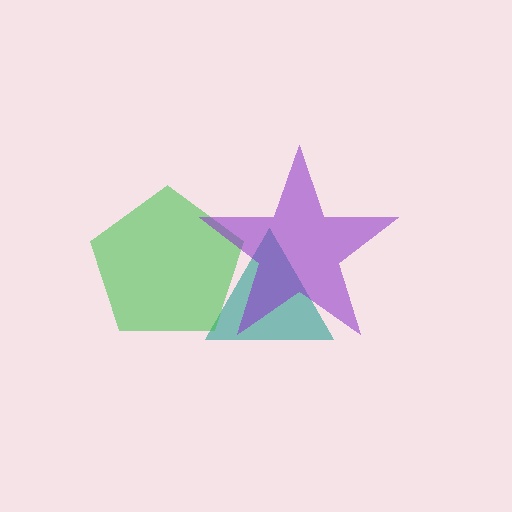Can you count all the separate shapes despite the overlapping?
Yes, there are 3 separate shapes.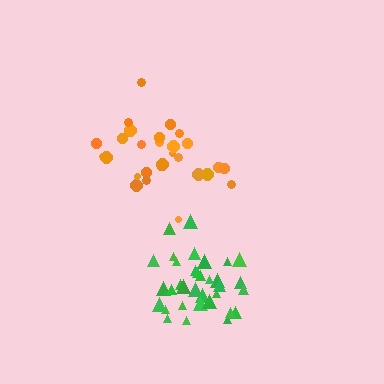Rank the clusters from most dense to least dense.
green, orange.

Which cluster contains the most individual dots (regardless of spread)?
Green (34).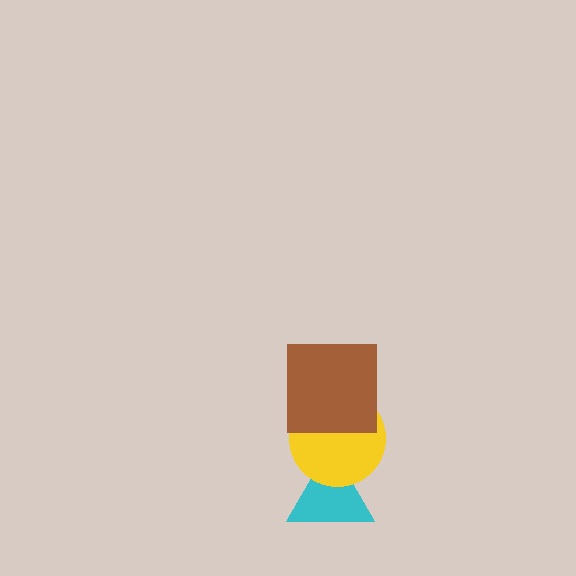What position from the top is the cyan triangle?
The cyan triangle is 3rd from the top.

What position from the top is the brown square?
The brown square is 1st from the top.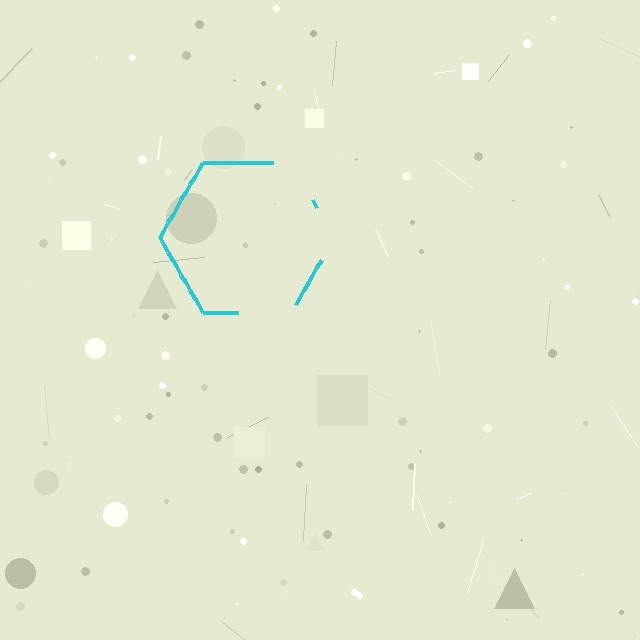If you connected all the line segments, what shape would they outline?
They would outline a hexagon.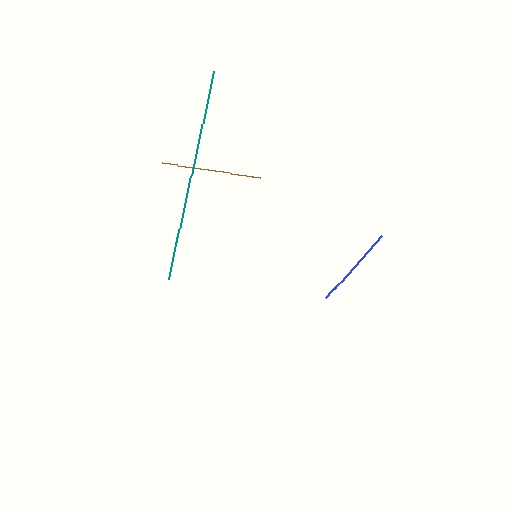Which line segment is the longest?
The teal line is the longest at approximately 213 pixels.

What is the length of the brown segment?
The brown segment is approximately 100 pixels long.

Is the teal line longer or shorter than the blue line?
The teal line is longer than the blue line.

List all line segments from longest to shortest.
From longest to shortest: teal, brown, blue.